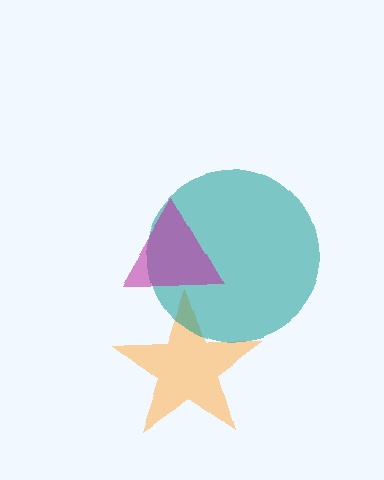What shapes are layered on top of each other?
The layered shapes are: an orange star, a teal circle, a magenta triangle.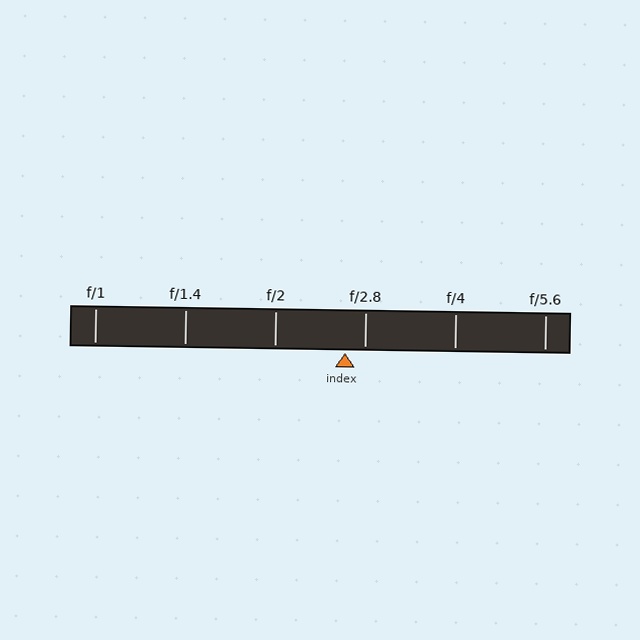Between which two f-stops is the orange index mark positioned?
The index mark is between f/2 and f/2.8.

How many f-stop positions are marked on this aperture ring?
There are 6 f-stop positions marked.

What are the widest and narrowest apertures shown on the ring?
The widest aperture shown is f/1 and the narrowest is f/5.6.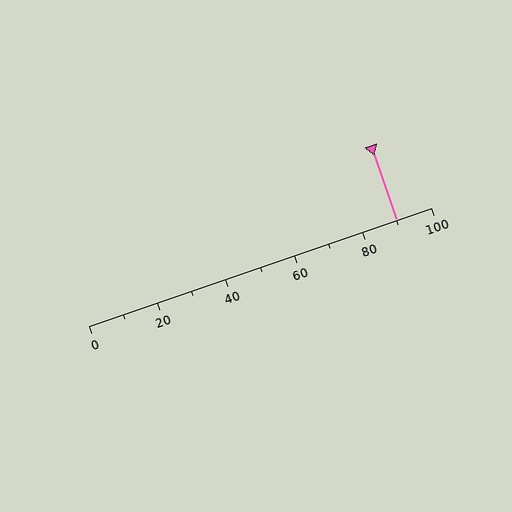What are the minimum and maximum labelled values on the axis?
The axis runs from 0 to 100.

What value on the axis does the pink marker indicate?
The marker indicates approximately 90.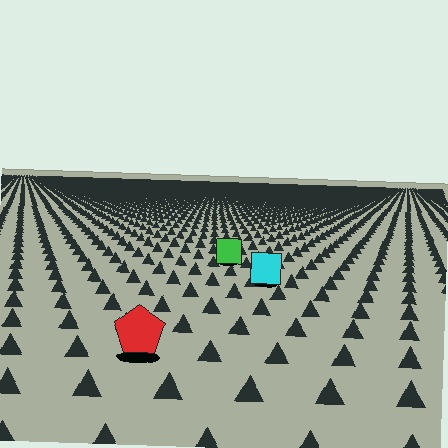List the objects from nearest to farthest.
From nearest to farthest: the red pentagon, the cyan square, the green square.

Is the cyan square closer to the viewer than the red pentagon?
No. The red pentagon is closer — you can tell from the texture gradient: the ground texture is coarser near it.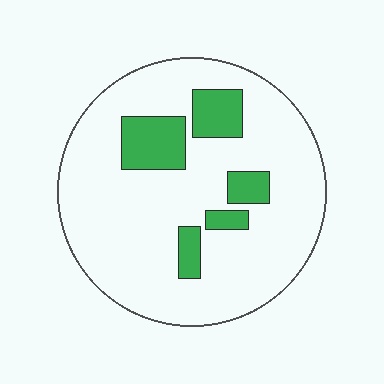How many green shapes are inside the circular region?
5.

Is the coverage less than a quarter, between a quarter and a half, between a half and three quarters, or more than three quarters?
Less than a quarter.